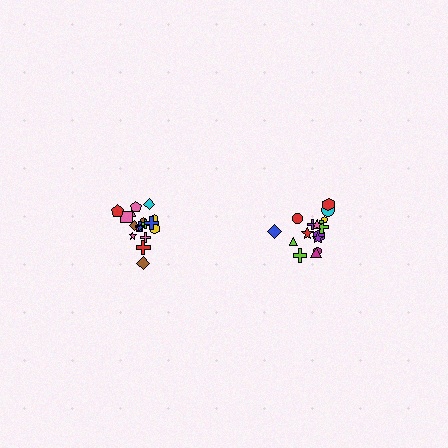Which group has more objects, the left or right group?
The left group.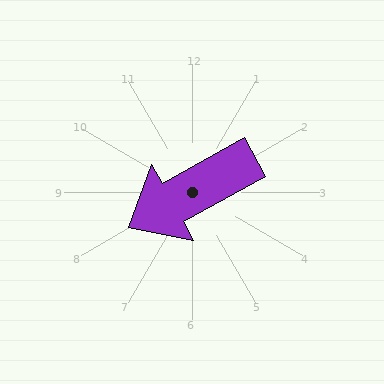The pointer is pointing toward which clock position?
Roughly 8 o'clock.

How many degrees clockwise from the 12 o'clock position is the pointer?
Approximately 241 degrees.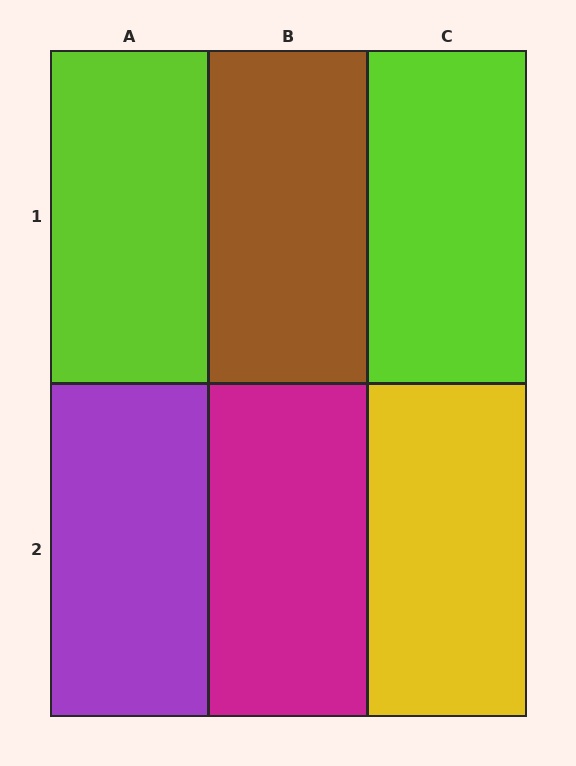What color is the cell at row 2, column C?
Yellow.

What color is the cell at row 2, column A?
Purple.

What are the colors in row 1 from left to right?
Lime, brown, lime.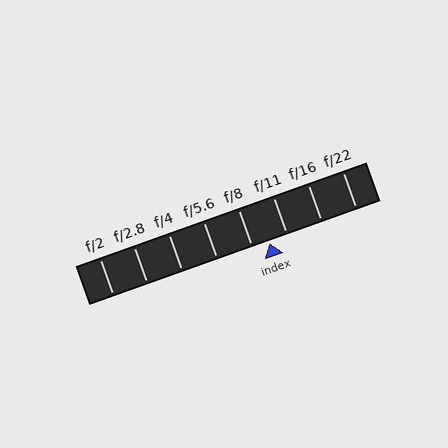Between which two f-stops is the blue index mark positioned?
The index mark is between f/8 and f/11.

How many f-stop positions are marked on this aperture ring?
There are 8 f-stop positions marked.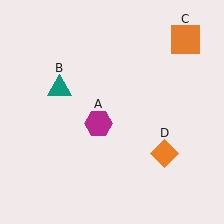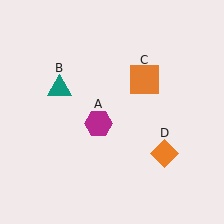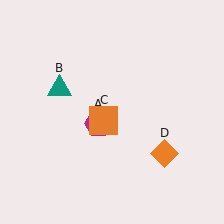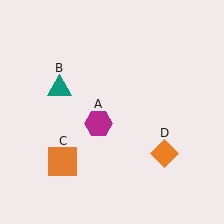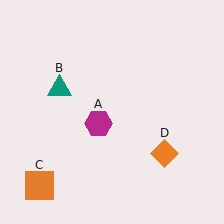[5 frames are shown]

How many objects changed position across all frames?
1 object changed position: orange square (object C).